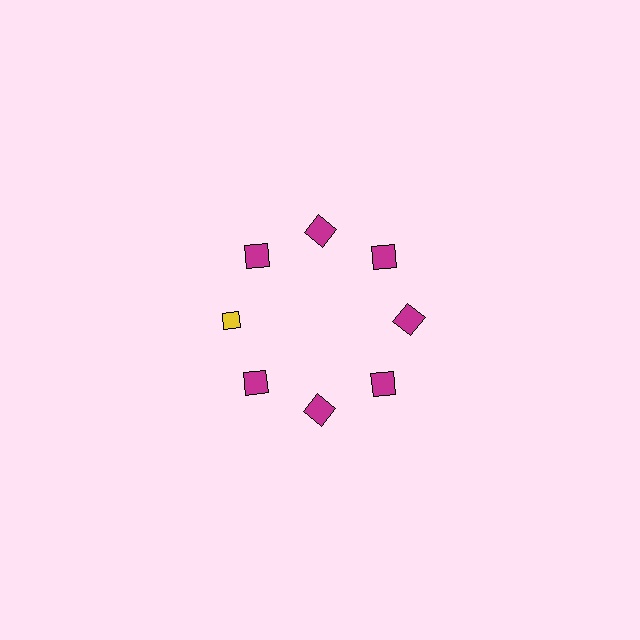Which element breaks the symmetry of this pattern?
The yellow diamond at roughly the 9 o'clock position breaks the symmetry. All other shapes are magenta squares.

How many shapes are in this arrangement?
There are 8 shapes arranged in a ring pattern.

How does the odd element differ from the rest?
It differs in both color (yellow instead of magenta) and shape (diamond instead of square).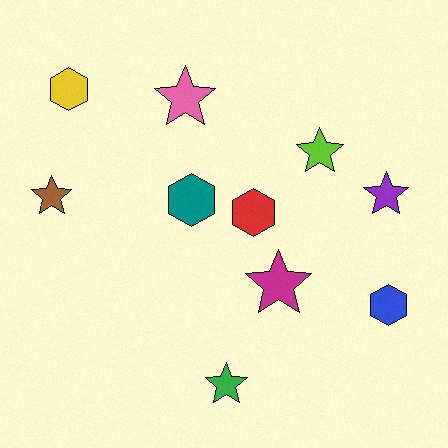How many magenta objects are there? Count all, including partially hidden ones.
There is 1 magenta object.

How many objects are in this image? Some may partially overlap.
There are 10 objects.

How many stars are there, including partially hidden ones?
There are 6 stars.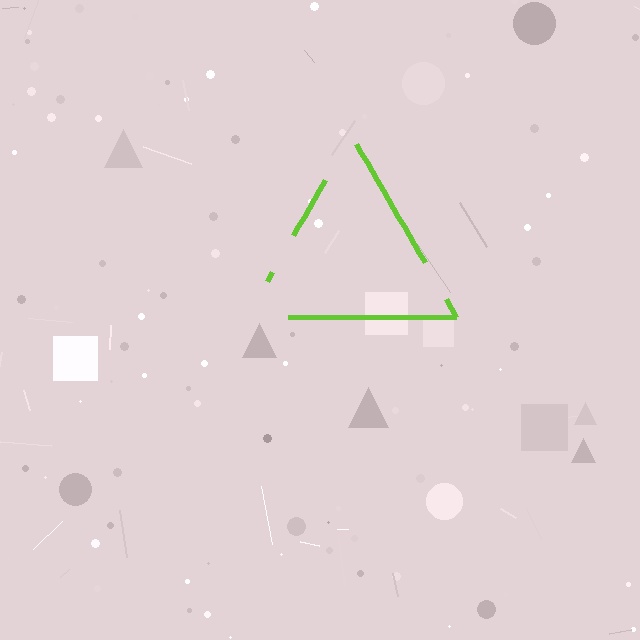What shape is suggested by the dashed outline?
The dashed outline suggests a triangle.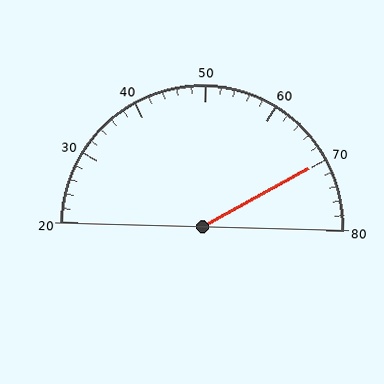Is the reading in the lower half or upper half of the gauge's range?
The reading is in the upper half of the range (20 to 80).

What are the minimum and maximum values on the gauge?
The gauge ranges from 20 to 80.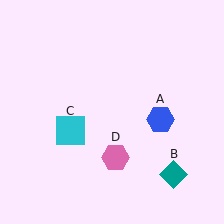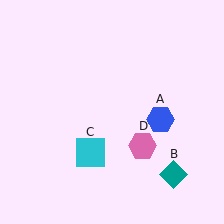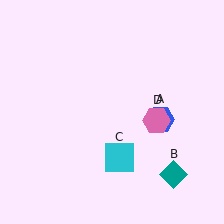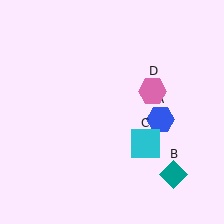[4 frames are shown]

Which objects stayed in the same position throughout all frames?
Blue hexagon (object A) and teal diamond (object B) remained stationary.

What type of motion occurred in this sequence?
The cyan square (object C), pink hexagon (object D) rotated counterclockwise around the center of the scene.